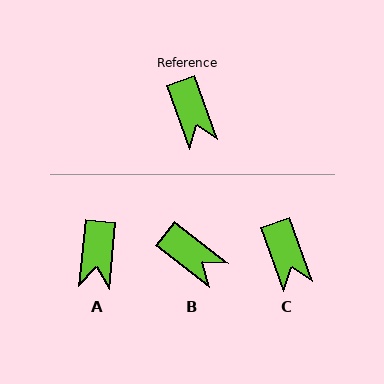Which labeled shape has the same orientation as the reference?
C.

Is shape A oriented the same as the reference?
No, it is off by about 25 degrees.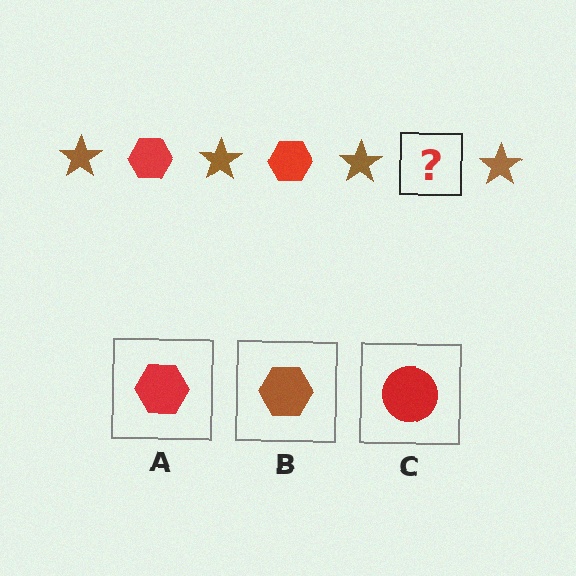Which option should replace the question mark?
Option A.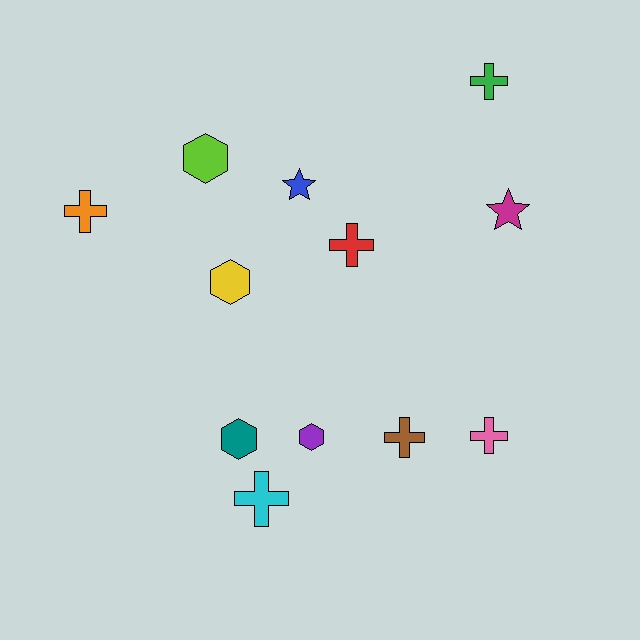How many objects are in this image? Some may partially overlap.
There are 12 objects.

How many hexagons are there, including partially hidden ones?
There are 4 hexagons.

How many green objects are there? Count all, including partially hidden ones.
There is 1 green object.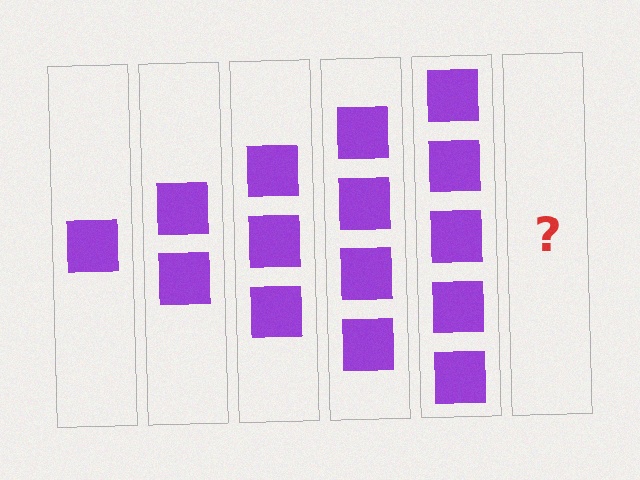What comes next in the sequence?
The next element should be 6 squares.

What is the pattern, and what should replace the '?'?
The pattern is that each step adds one more square. The '?' should be 6 squares.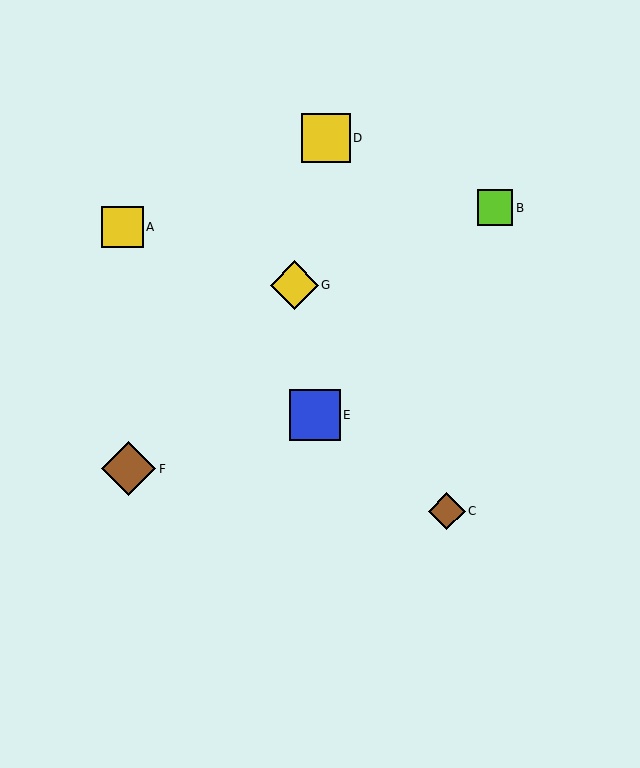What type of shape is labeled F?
Shape F is a brown diamond.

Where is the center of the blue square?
The center of the blue square is at (315, 415).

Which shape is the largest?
The brown diamond (labeled F) is the largest.